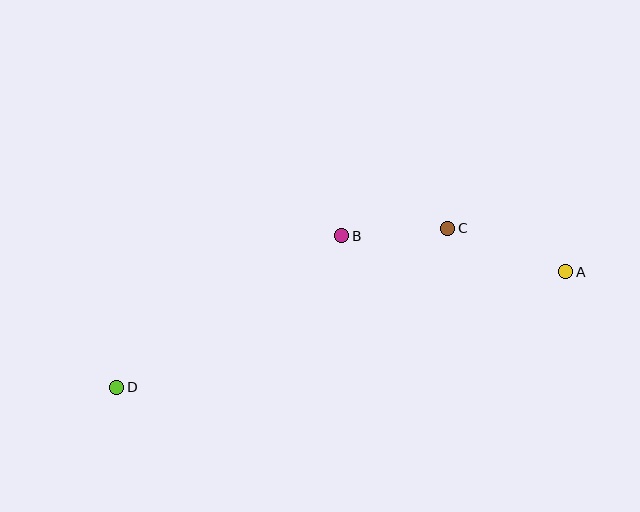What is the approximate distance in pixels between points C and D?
The distance between C and D is approximately 367 pixels.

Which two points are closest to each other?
Points B and C are closest to each other.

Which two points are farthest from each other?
Points A and D are farthest from each other.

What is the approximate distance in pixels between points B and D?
The distance between B and D is approximately 271 pixels.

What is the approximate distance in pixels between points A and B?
The distance between A and B is approximately 227 pixels.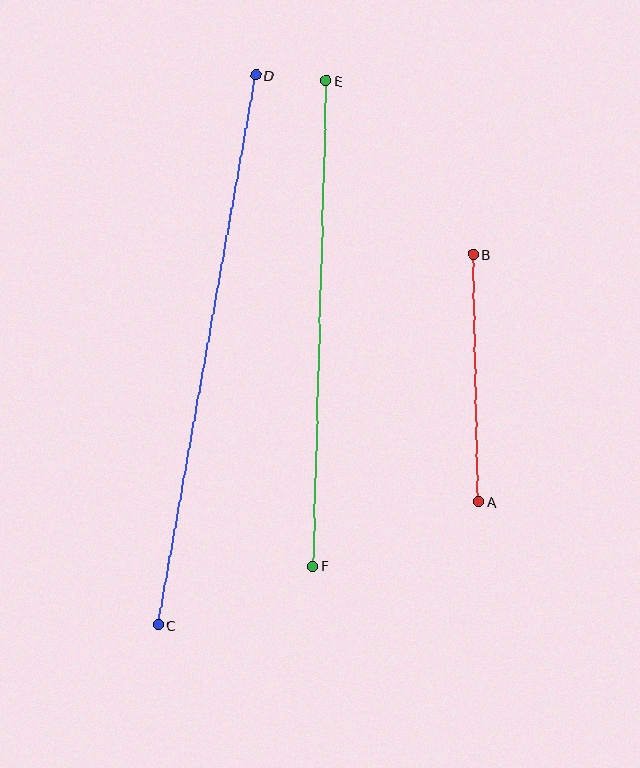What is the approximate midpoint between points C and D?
The midpoint is at approximately (207, 350) pixels.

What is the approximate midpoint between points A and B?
The midpoint is at approximately (476, 378) pixels.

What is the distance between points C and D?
The distance is approximately 558 pixels.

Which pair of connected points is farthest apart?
Points C and D are farthest apart.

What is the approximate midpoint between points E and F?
The midpoint is at approximately (320, 323) pixels.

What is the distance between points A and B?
The distance is approximately 247 pixels.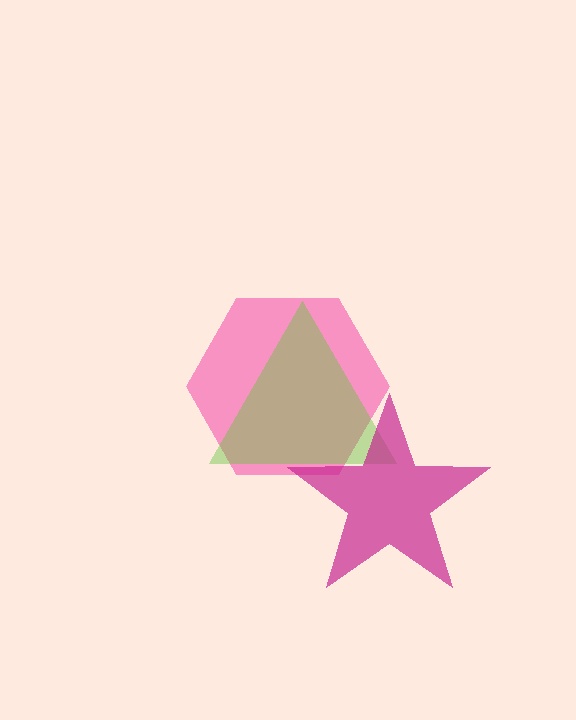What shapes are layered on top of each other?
The layered shapes are: a pink hexagon, a lime triangle, a magenta star.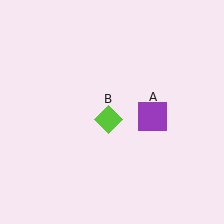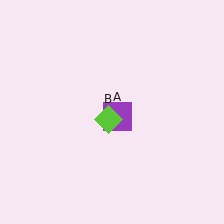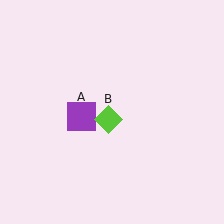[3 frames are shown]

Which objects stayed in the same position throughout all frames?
Lime diamond (object B) remained stationary.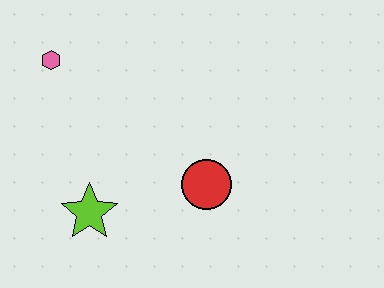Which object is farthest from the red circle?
The pink hexagon is farthest from the red circle.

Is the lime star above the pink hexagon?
No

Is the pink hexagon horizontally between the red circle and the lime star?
No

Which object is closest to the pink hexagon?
The lime star is closest to the pink hexagon.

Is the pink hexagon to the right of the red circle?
No